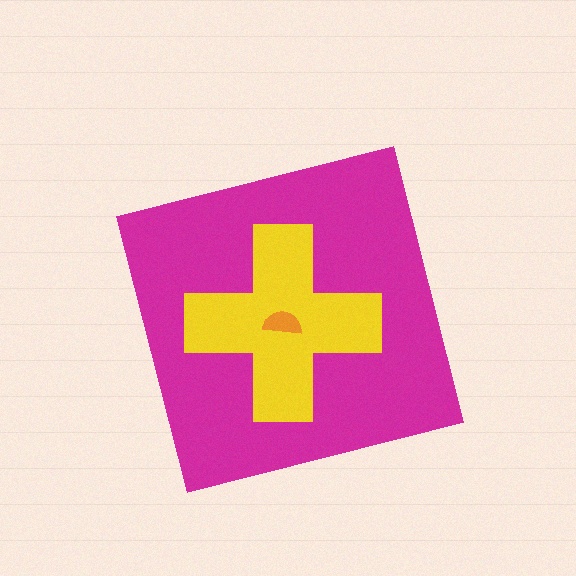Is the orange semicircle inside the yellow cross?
Yes.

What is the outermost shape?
The magenta square.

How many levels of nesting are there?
3.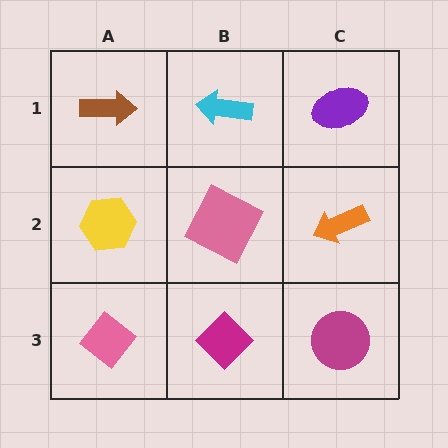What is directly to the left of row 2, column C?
A pink square.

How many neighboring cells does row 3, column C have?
2.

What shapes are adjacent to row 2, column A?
A brown arrow (row 1, column A), a pink diamond (row 3, column A), a pink square (row 2, column B).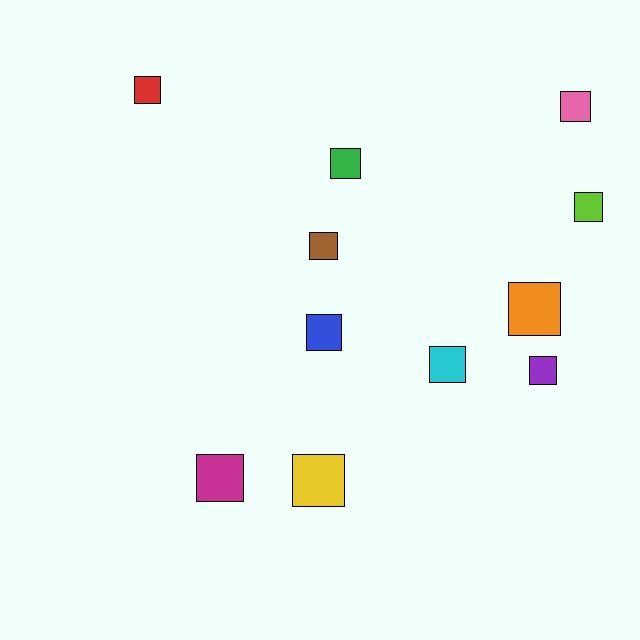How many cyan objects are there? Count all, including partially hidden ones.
There is 1 cyan object.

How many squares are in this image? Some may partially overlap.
There are 11 squares.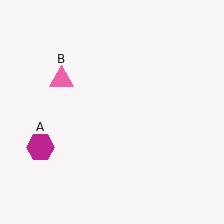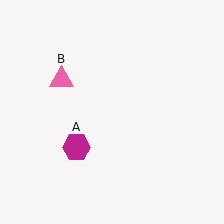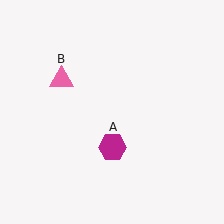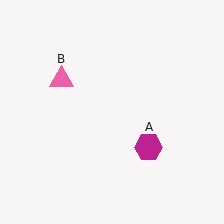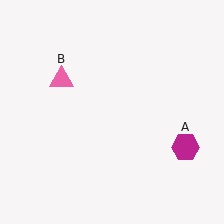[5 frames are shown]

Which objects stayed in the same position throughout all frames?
Pink triangle (object B) remained stationary.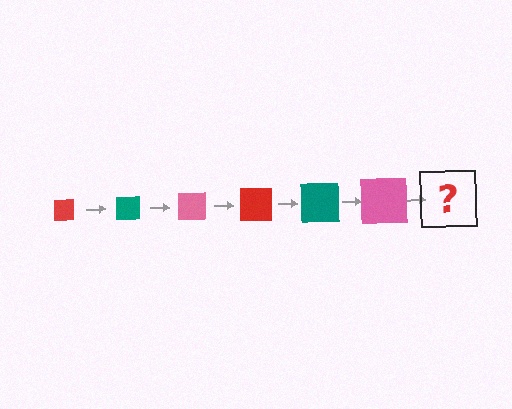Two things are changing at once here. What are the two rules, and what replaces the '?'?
The two rules are that the square grows larger each step and the color cycles through red, teal, and pink. The '?' should be a red square, larger than the previous one.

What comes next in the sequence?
The next element should be a red square, larger than the previous one.